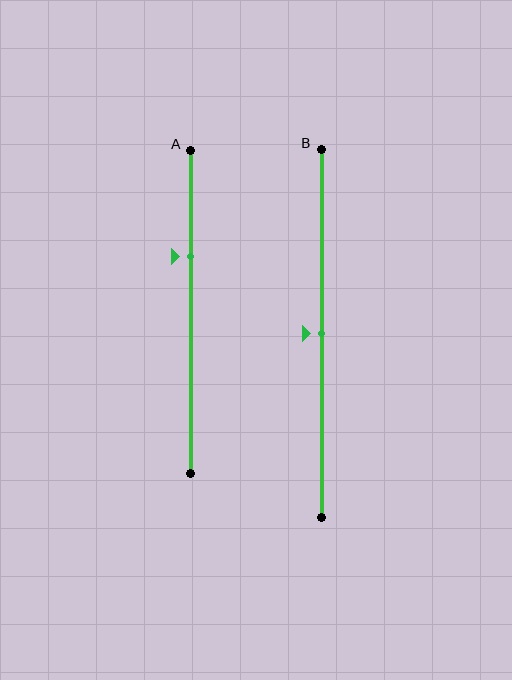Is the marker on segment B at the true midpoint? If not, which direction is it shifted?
Yes, the marker on segment B is at the true midpoint.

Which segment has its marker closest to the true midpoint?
Segment B has its marker closest to the true midpoint.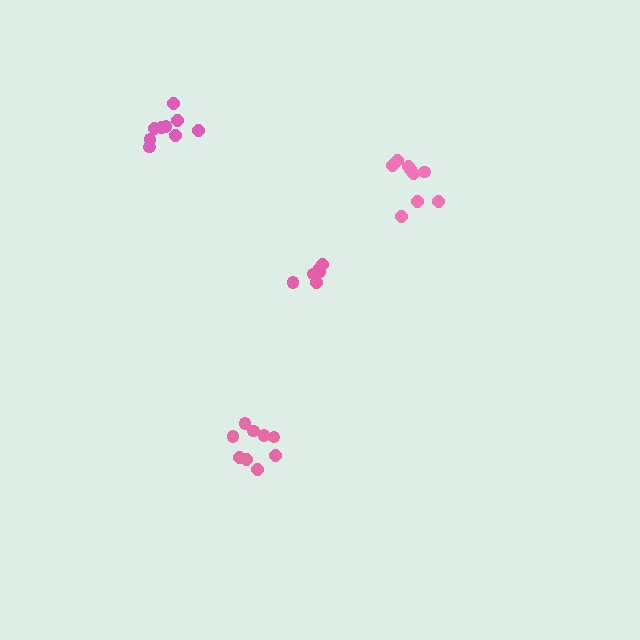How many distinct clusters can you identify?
There are 4 distinct clusters.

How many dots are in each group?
Group 1: 7 dots, Group 2: 11 dots, Group 3: 9 dots, Group 4: 9 dots (36 total).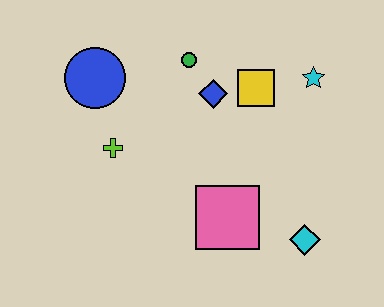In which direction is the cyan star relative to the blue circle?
The cyan star is to the right of the blue circle.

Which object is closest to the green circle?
The blue diamond is closest to the green circle.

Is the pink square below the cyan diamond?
No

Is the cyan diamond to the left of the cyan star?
Yes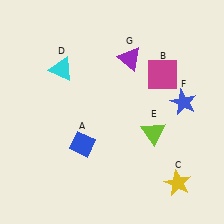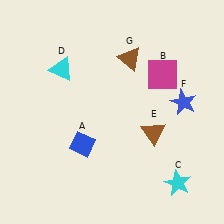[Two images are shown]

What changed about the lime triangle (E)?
In Image 1, E is lime. In Image 2, it changed to brown.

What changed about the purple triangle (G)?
In Image 1, G is purple. In Image 2, it changed to brown.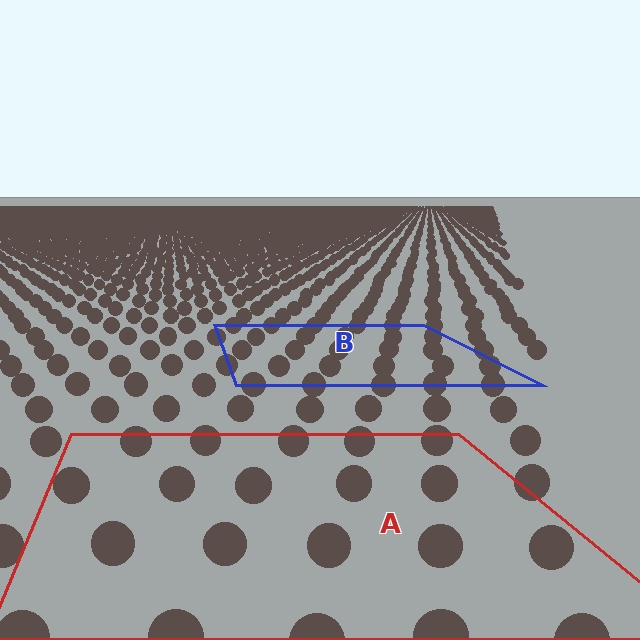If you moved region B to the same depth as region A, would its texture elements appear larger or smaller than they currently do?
They would appear larger. At a closer depth, the same texture elements are projected at a bigger on-screen size.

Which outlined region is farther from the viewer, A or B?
Region B is farther from the viewer — the texture elements inside it appear smaller and more densely packed.